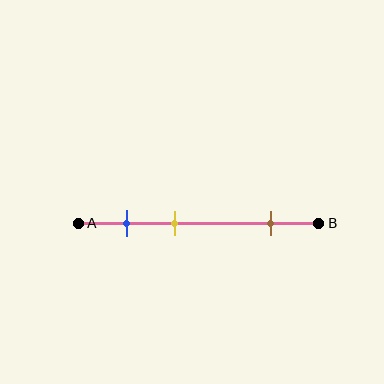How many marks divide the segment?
There are 3 marks dividing the segment.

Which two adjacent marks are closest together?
The blue and yellow marks are the closest adjacent pair.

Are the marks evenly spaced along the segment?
No, the marks are not evenly spaced.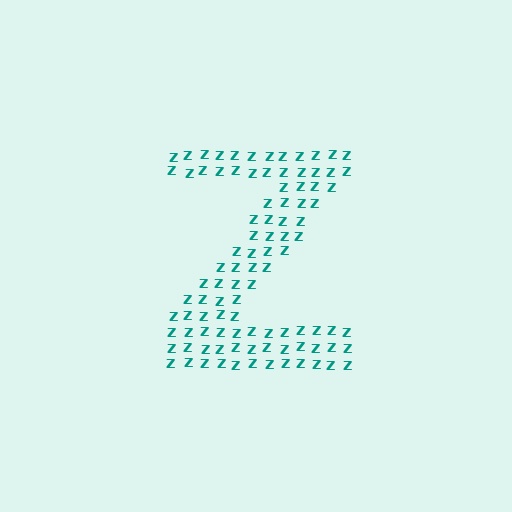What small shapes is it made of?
It is made of small letter Z's.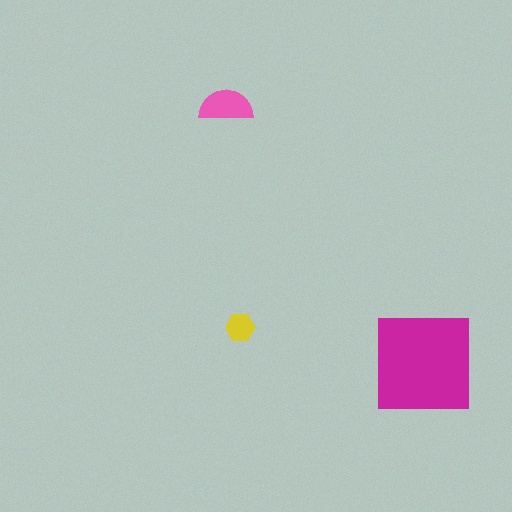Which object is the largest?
The magenta square.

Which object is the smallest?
The yellow hexagon.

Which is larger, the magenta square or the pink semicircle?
The magenta square.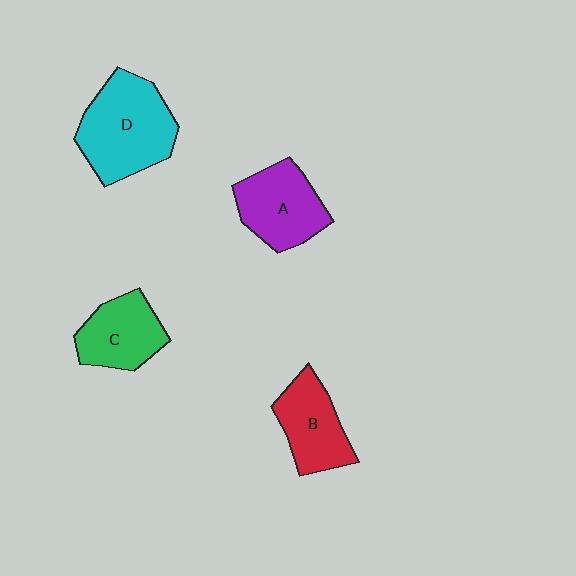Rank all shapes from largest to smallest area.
From largest to smallest: D (cyan), A (purple), B (red), C (green).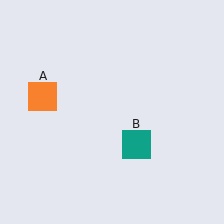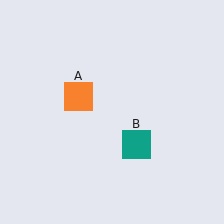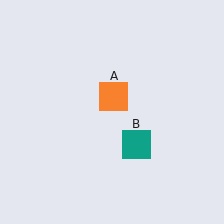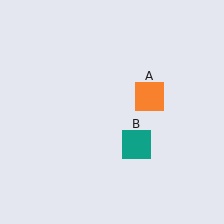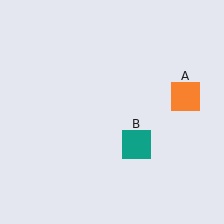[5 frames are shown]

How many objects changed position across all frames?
1 object changed position: orange square (object A).